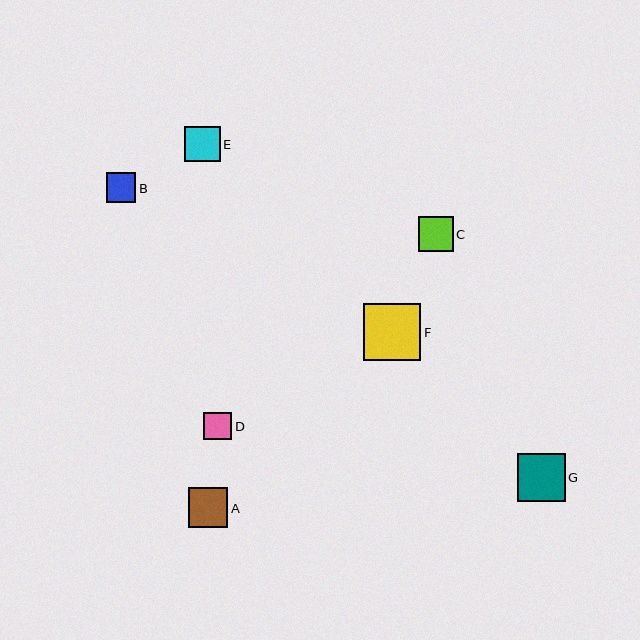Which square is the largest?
Square F is the largest with a size of approximately 58 pixels.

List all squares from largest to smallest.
From largest to smallest: F, G, A, E, C, B, D.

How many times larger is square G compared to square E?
Square G is approximately 1.4 times the size of square E.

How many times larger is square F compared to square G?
Square F is approximately 1.2 times the size of square G.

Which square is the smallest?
Square D is the smallest with a size of approximately 28 pixels.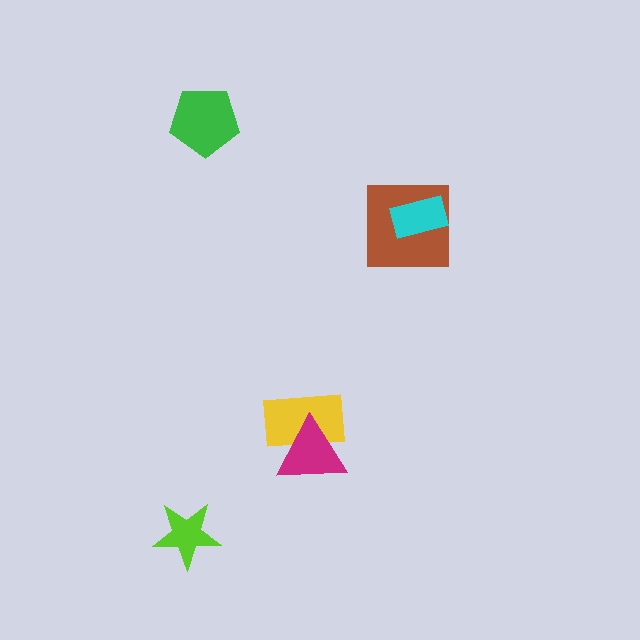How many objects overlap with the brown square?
1 object overlaps with the brown square.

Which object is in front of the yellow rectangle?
The magenta triangle is in front of the yellow rectangle.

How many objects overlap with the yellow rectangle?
1 object overlaps with the yellow rectangle.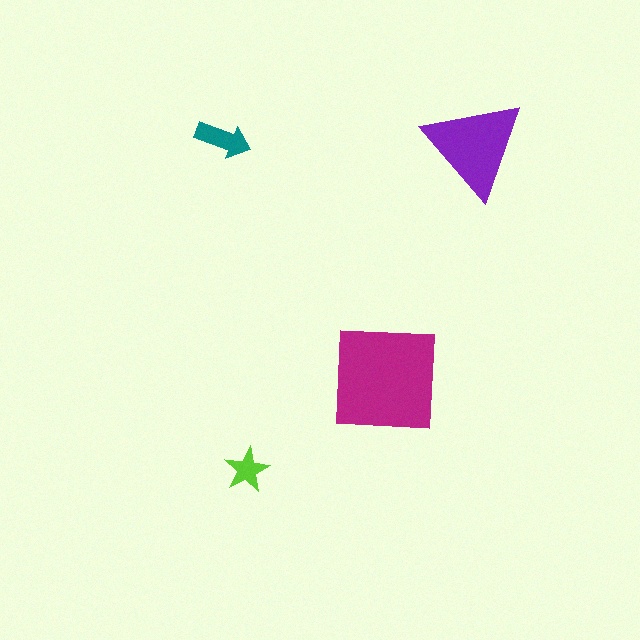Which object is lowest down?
The lime star is bottommost.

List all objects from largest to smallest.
The magenta square, the purple triangle, the teal arrow, the lime star.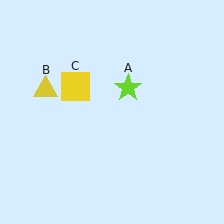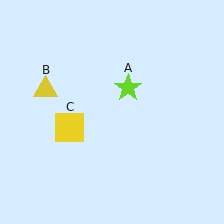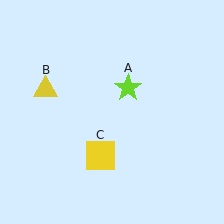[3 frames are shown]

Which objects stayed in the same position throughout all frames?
Lime star (object A) and yellow triangle (object B) remained stationary.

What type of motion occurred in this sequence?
The yellow square (object C) rotated counterclockwise around the center of the scene.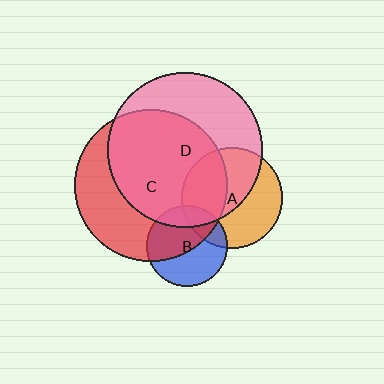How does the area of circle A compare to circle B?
Approximately 1.6 times.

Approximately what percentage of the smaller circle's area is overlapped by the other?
Approximately 55%.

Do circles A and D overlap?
Yes.